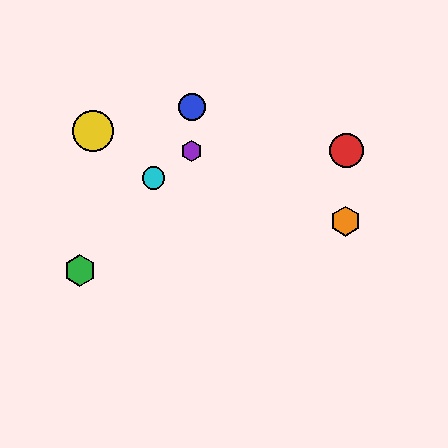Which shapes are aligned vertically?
The blue circle, the purple hexagon are aligned vertically.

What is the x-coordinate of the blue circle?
The blue circle is at x≈192.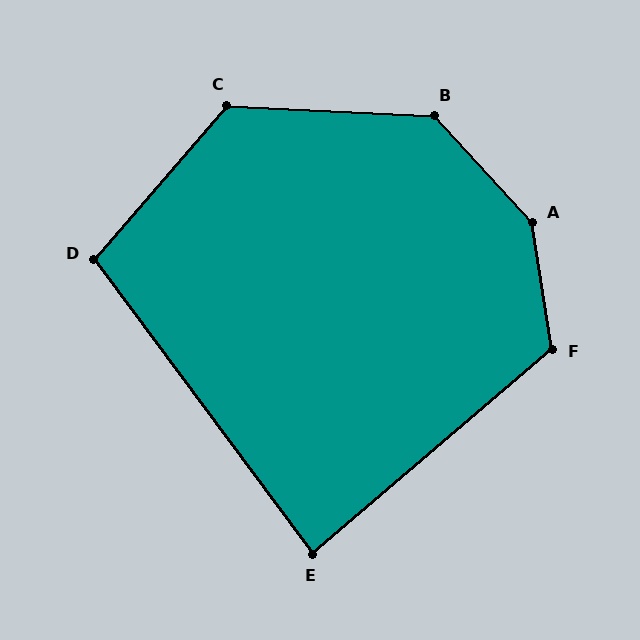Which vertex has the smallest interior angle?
E, at approximately 86 degrees.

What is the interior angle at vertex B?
Approximately 136 degrees (obtuse).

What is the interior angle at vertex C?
Approximately 128 degrees (obtuse).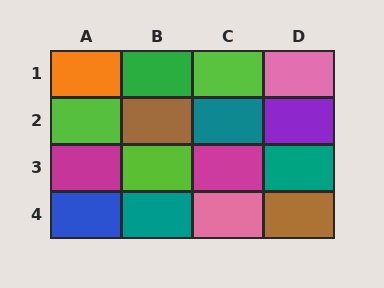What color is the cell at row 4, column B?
Teal.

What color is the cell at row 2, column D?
Purple.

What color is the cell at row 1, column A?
Orange.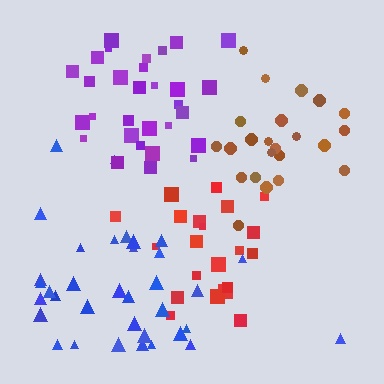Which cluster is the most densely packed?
Brown.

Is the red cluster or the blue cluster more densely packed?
Red.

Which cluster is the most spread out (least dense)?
Blue.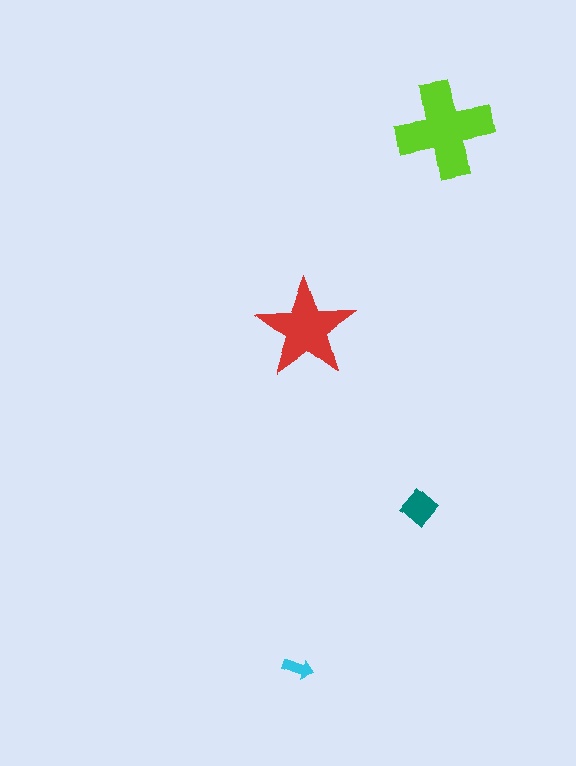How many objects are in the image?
There are 4 objects in the image.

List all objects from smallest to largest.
The cyan arrow, the teal diamond, the red star, the lime cross.